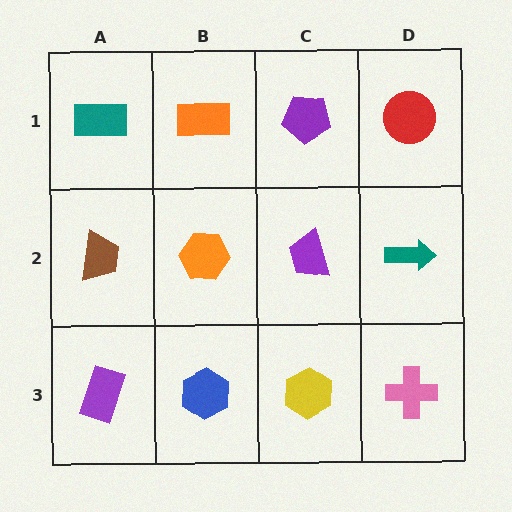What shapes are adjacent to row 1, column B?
An orange hexagon (row 2, column B), a teal rectangle (row 1, column A), a purple pentagon (row 1, column C).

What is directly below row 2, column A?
A purple rectangle.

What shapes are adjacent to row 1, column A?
A brown trapezoid (row 2, column A), an orange rectangle (row 1, column B).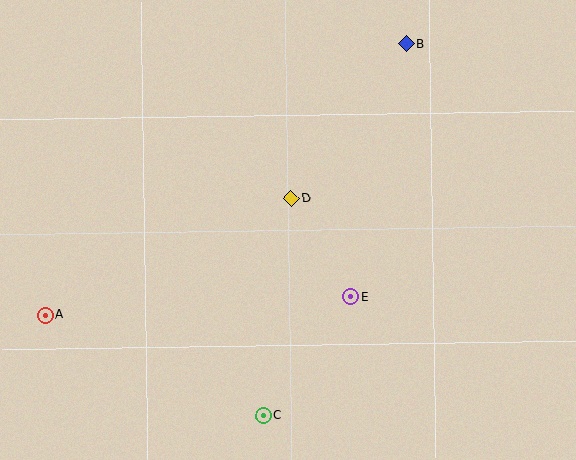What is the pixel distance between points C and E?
The distance between C and E is 148 pixels.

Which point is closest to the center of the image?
Point D at (291, 198) is closest to the center.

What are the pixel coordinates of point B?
Point B is at (407, 44).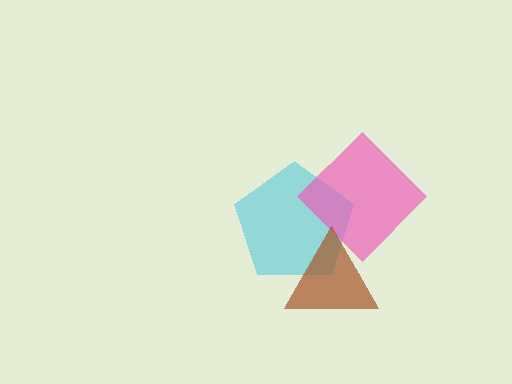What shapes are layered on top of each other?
The layered shapes are: a cyan pentagon, a pink diamond, a brown triangle.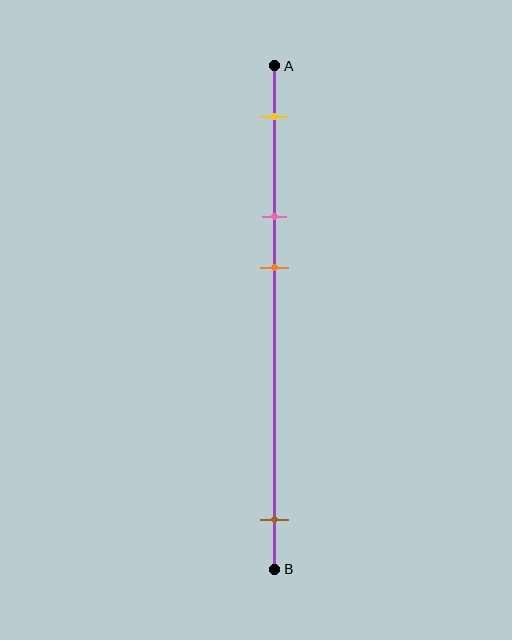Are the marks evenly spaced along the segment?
No, the marks are not evenly spaced.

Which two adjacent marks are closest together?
The pink and orange marks are the closest adjacent pair.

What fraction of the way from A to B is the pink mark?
The pink mark is approximately 30% (0.3) of the way from A to B.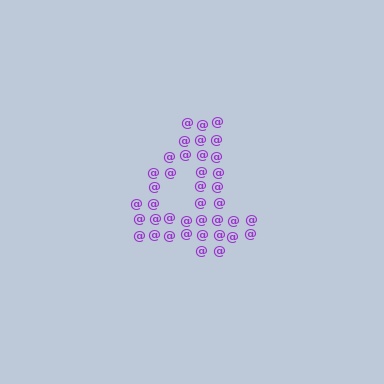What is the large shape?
The large shape is the digit 4.